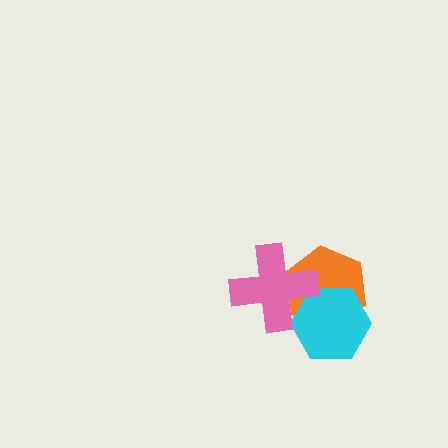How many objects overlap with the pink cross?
2 objects overlap with the pink cross.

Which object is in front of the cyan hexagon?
The pink cross is in front of the cyan hexagon.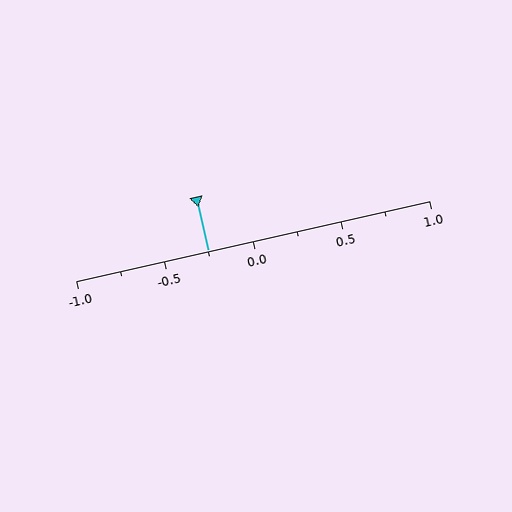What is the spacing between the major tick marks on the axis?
The major ticks are spaced 0.5 apart.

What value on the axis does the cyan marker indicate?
The marker indicates approximately -0.25.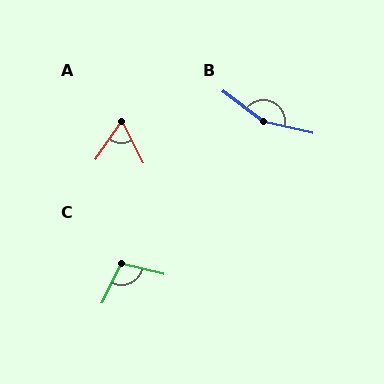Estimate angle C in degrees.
Approximately 102 degrees.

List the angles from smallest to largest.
A (62°), C (102°), B (157°).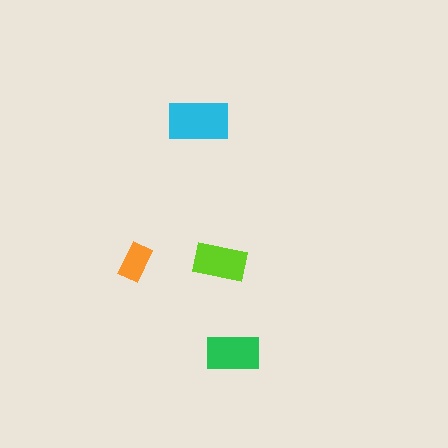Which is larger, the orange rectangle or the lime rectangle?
The lime one.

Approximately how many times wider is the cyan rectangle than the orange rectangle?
About 1.5 times wider.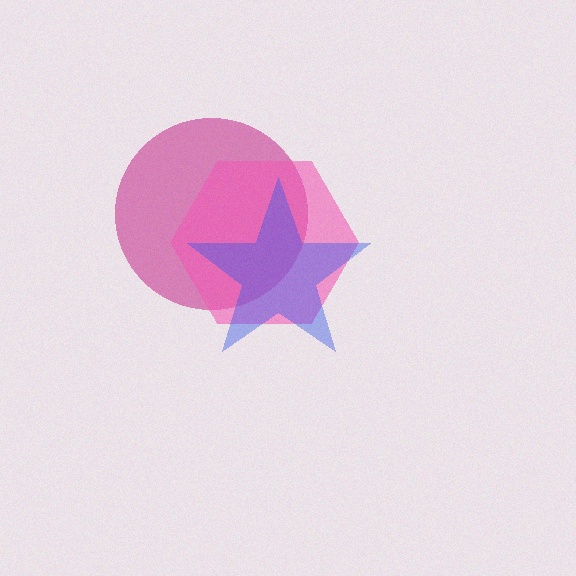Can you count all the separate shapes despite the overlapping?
Yes, there are 3 separate shapes.